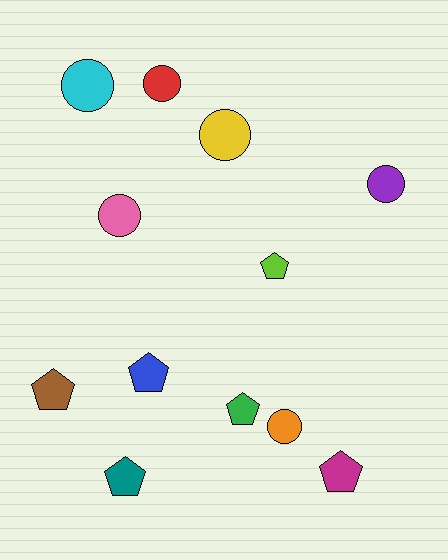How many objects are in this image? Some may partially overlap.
There are 12 objects.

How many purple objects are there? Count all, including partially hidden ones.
There is 1 purple object.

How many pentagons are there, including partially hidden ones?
There are 6 pentagons.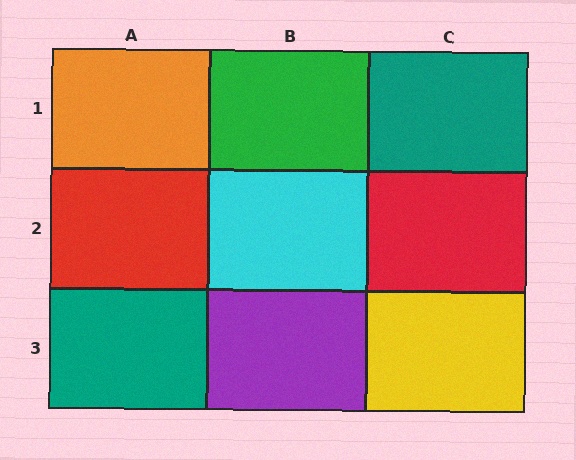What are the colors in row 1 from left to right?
Orange, green, teal.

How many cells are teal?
2 cells are teal.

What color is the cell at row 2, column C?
Red.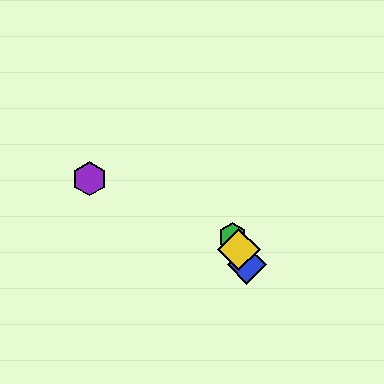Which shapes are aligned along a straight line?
The red diamond, the blue diamond, the green hexagon, the yellow diamond are aligned along a straight line.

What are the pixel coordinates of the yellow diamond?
The yellow diamond is at (239, 249).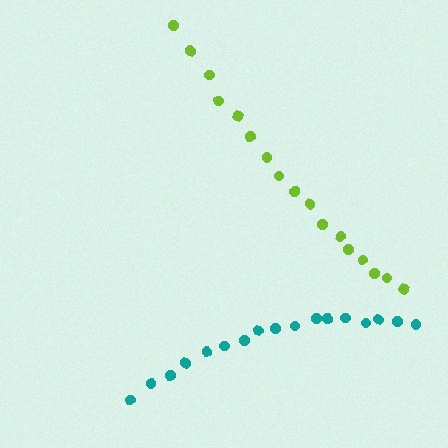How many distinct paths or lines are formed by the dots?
There are 2 distinct paths.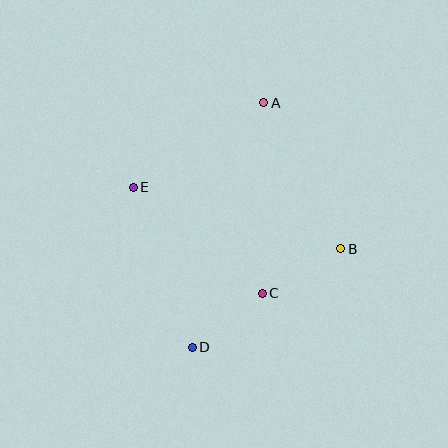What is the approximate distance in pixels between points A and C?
The distance between A and C is approximately 191 pixels.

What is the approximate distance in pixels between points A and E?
The distance between A and E is approximately 155 pixels.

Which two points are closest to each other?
Points C and D are closest to each other.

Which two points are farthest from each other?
Points A and D are farthest from each other.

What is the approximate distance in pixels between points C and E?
The distance between C and E is approximately 167 pixels.